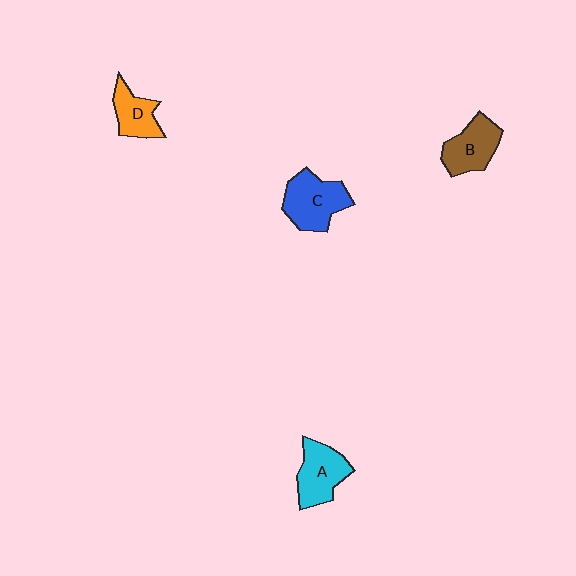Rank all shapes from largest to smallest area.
From largest to smallest: C (blue), A (cyan), B (brown), D (orange).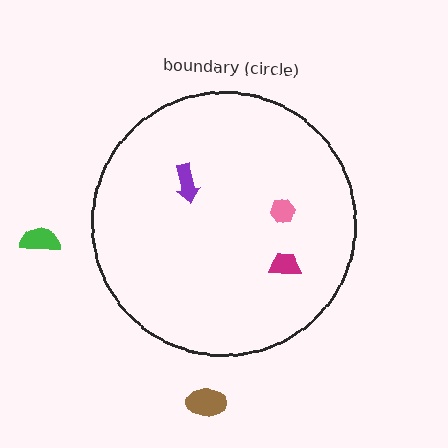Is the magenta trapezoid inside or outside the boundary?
Inside.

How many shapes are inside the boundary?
3 inside, 2 outside.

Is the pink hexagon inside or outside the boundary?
Inside.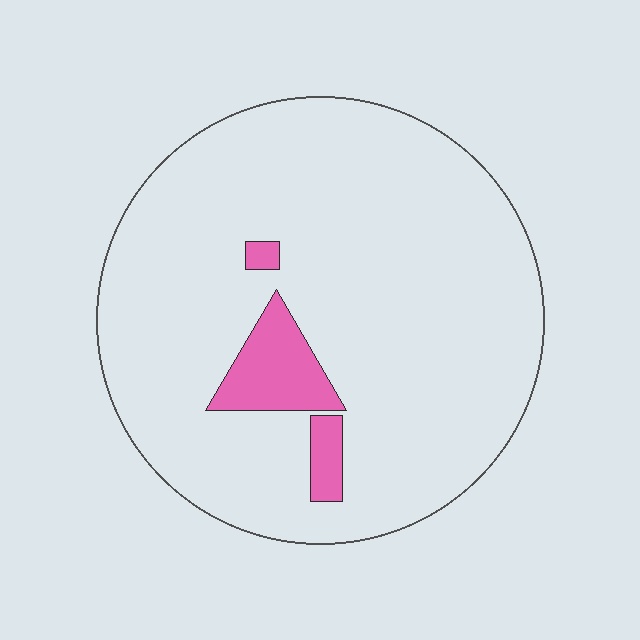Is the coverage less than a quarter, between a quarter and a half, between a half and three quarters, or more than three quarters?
Less than a quarter.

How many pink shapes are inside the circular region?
3.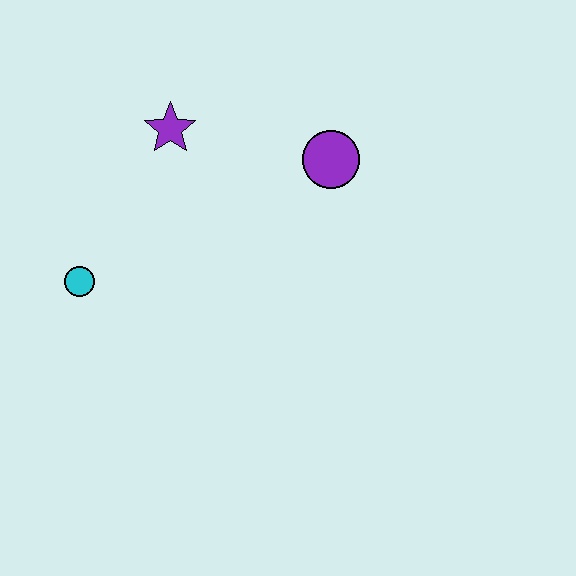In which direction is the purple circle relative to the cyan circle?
The purple circle is to the right of the cyan circle.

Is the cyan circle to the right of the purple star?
No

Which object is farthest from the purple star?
The cyan circle is farthest from the purple star.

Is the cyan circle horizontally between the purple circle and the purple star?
No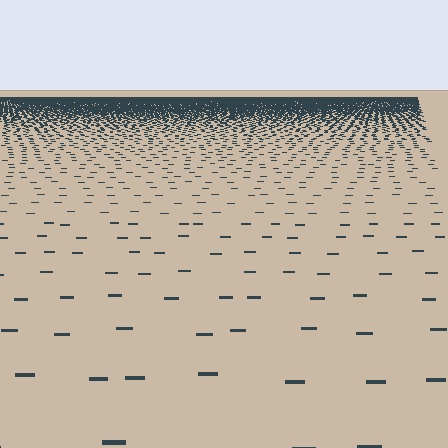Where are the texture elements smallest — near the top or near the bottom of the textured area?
Near the top.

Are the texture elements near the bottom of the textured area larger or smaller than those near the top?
Larger. Near the bottom, elements are closer to the viewer and appear at a bigger on-screen size.